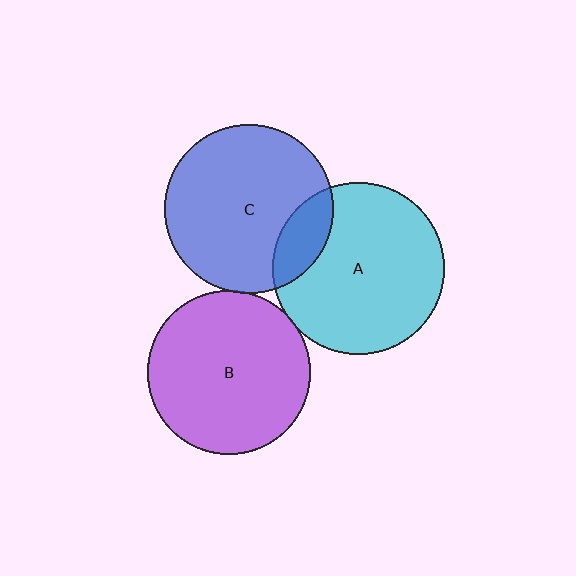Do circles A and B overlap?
Yes.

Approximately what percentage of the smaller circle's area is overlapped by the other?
Approximately 5%.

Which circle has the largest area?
Circle A (cyan).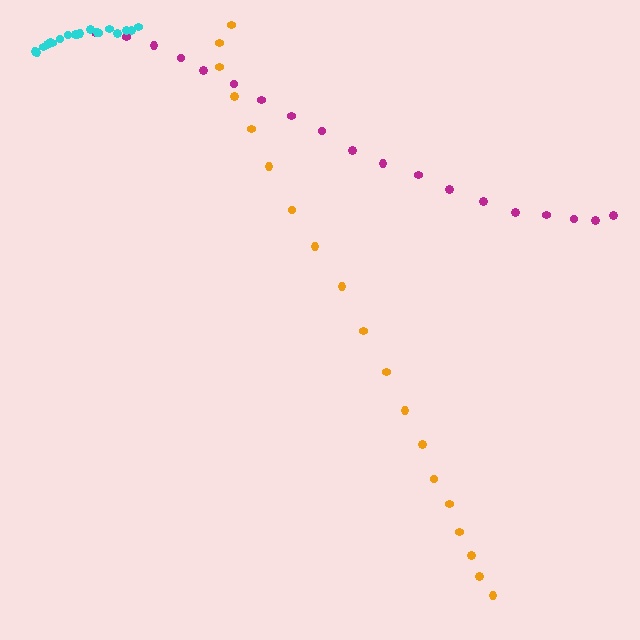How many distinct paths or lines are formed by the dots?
There are 3 distinct paths.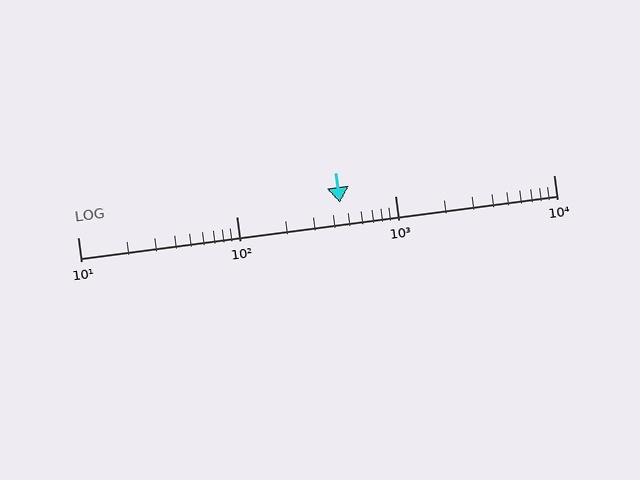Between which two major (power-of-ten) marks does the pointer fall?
The pointer is between 100 and 1000.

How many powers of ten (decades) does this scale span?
The scale spans 3 decades, from 10 to 10000.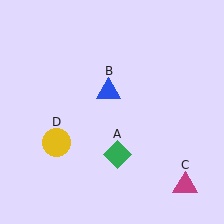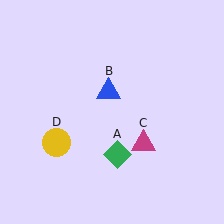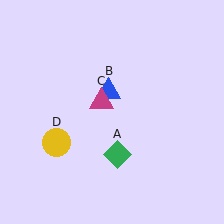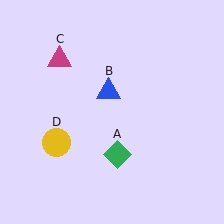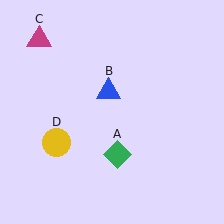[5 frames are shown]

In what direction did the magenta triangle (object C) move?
The magenta triangle (object C) moved up and to the left.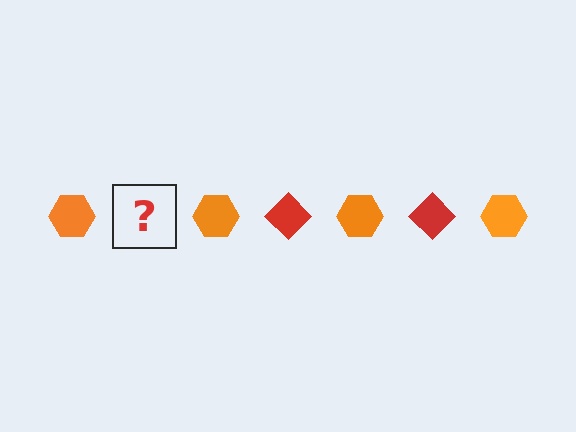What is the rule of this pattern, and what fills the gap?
The rule is that the pattern alternates between orange hexagon and red diamond. The gap should be filled with a red diamond.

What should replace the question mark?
The question mark should be replaced with a red diamond.